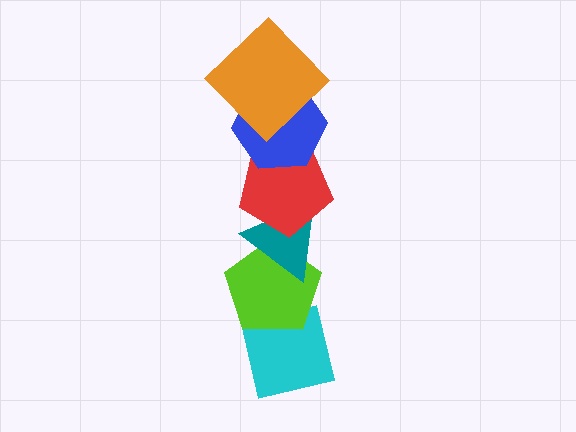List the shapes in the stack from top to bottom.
From top to bottom: the orange diamond, the blue hexagon, the red pentagon, the teal triangle, the lime pentagon, the cyan square.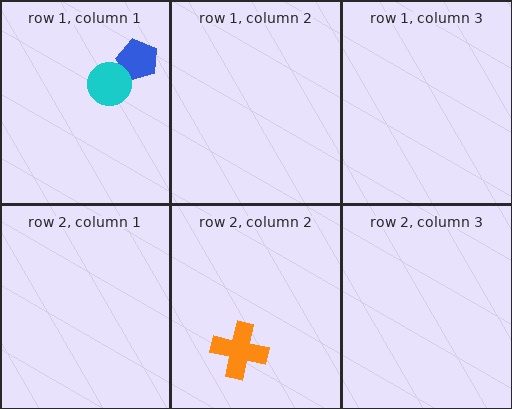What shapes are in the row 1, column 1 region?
The blue pentagon, the cyan circle.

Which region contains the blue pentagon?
The row 1, column 1 region.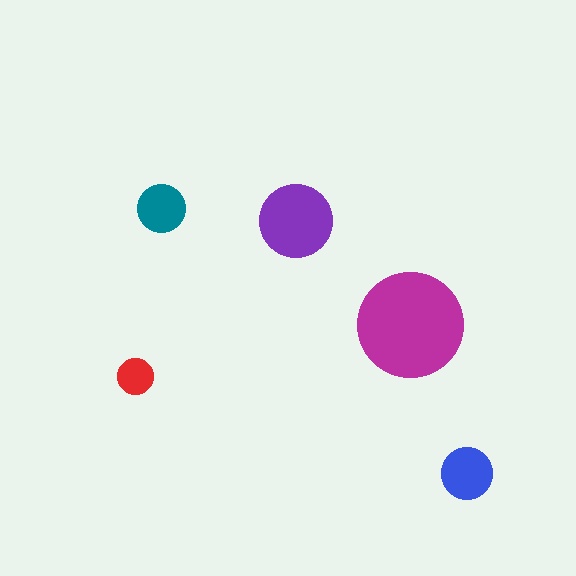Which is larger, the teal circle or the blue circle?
The blue one.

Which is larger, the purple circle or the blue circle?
The purple one.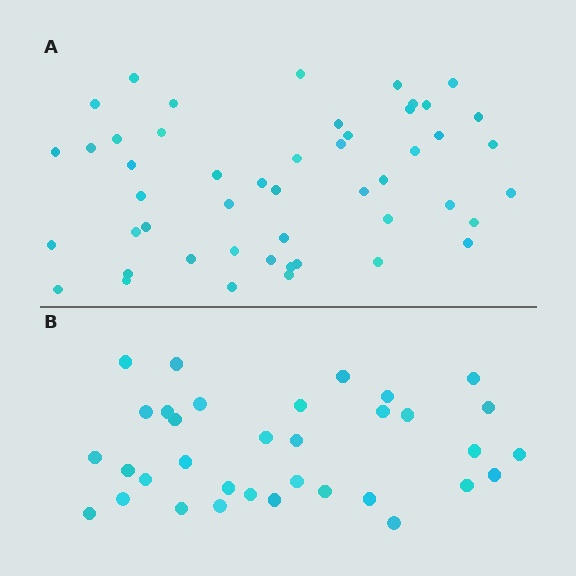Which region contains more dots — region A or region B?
Region A (the top region) has more dots.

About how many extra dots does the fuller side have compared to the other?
Region A has approximately 15 more dots than region B.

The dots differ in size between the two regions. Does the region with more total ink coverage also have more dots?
No. Region B has more total ink coverage because its dots are larger, but region A actually contains more individual dots. Total area can be misleading — the number of items is what matters here.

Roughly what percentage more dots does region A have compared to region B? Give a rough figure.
About 45% more.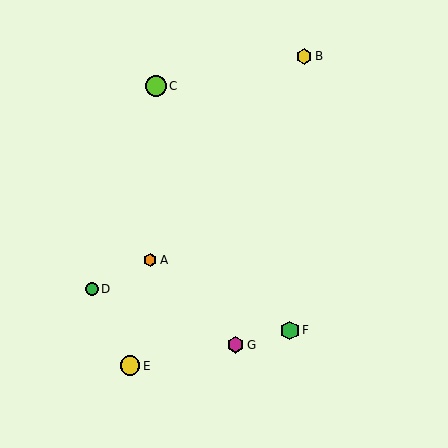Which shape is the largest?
The lime circle (labeled C) is the largest.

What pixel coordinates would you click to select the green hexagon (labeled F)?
Click at (290, 330) to select the green hexagon F.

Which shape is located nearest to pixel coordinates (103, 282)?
The green circle (labeled D) at (92, 289) is nearest to that location.